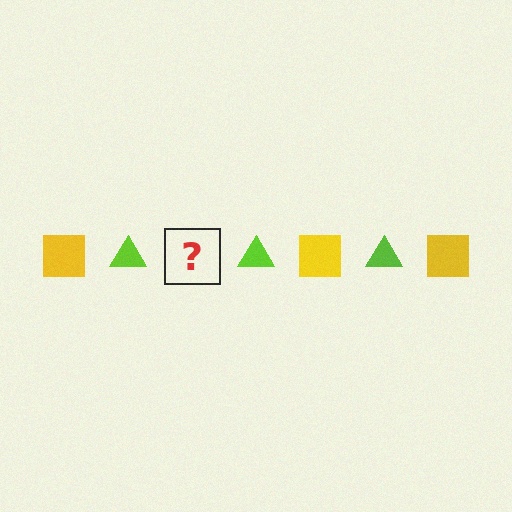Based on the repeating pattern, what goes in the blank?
The blank should be a yellow square.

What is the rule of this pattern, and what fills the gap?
The rule is that the pattern alternates between yellow square and lime triangle. The gap should be filled with a yellow square.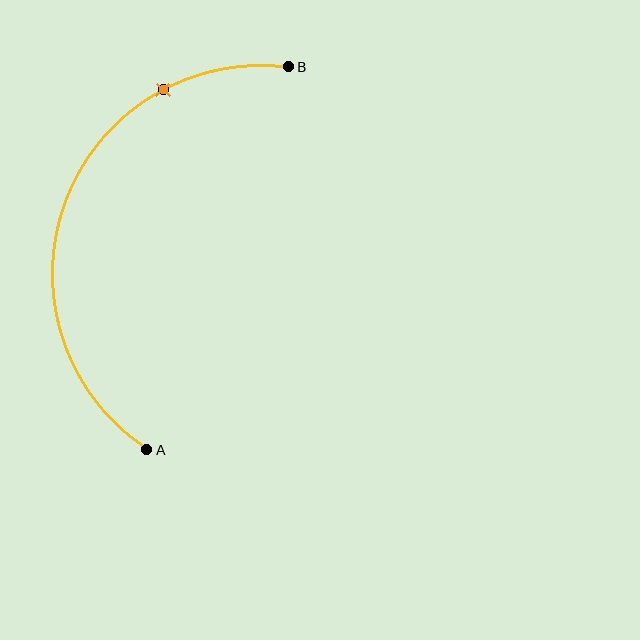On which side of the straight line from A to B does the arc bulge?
The arc bulges to the left of the straight line connecting A and B.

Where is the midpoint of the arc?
The arc midpoint is the point on the curve farthest from the straight line joining A and B. It sits to the left of that line.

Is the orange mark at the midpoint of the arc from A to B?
No. The orange mark lies on the arc but is closer to endpoint B. The arc midpoint would be at the point on the curve equidistant along the arc from both A and B.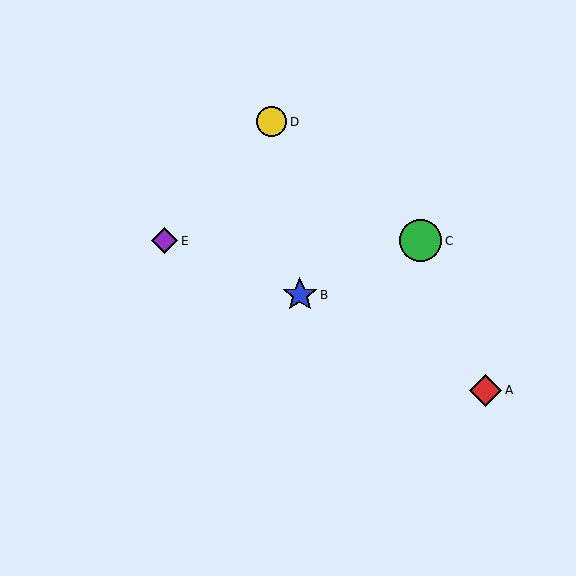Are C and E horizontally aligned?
Yes, both are at y≈241.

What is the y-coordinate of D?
Object D is at y≈122.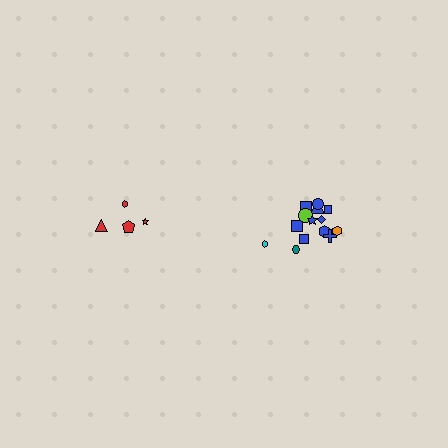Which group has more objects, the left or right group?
The right group.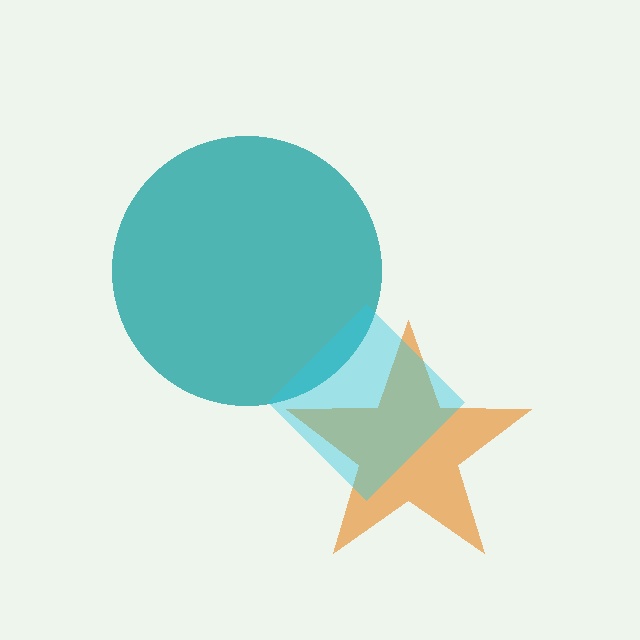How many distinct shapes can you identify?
There are 3 distinct shapes: a teal circle, an orange star, a cyan diamond.